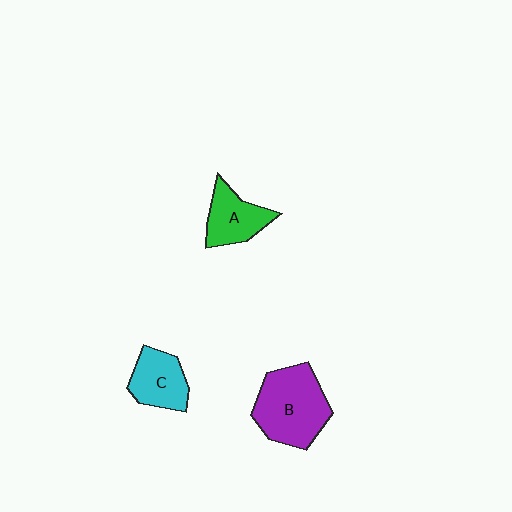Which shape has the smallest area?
Shape C (cyan).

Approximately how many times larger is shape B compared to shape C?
Approximately 1.7 times.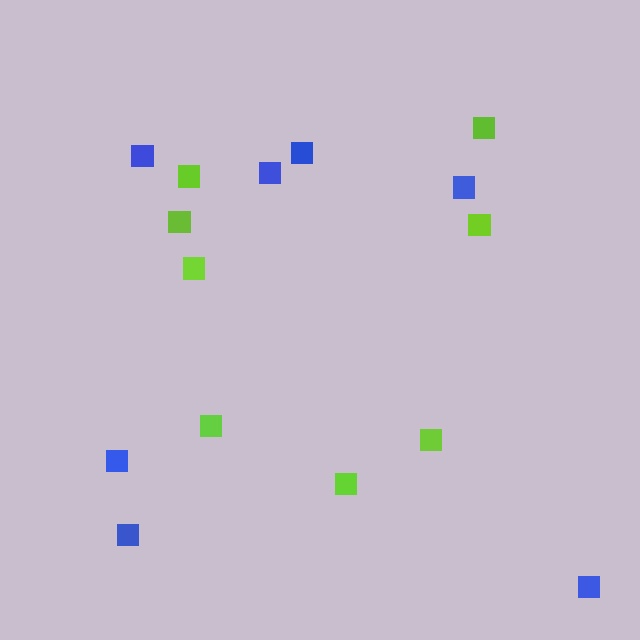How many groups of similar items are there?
There are 2 groups: one group of blue squares (7) and one group of lime squares (8).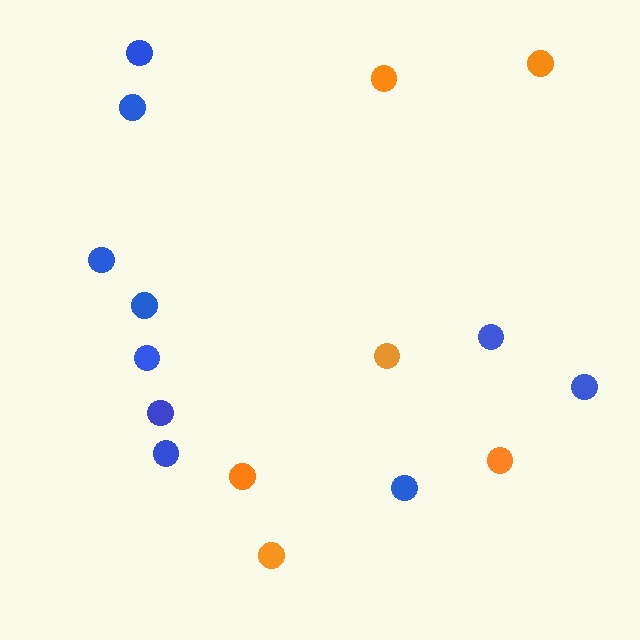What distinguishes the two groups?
There are 2 groups: one group of orange circles (6) and one group of blue circles (10).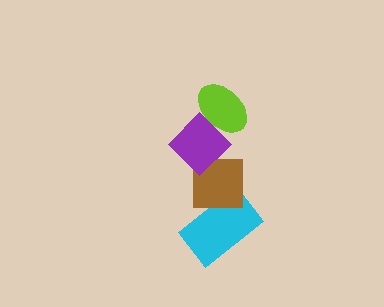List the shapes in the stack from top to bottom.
From top to bottom: the lime ellipse, the purple diamond, the brown square, the cyan rectangle.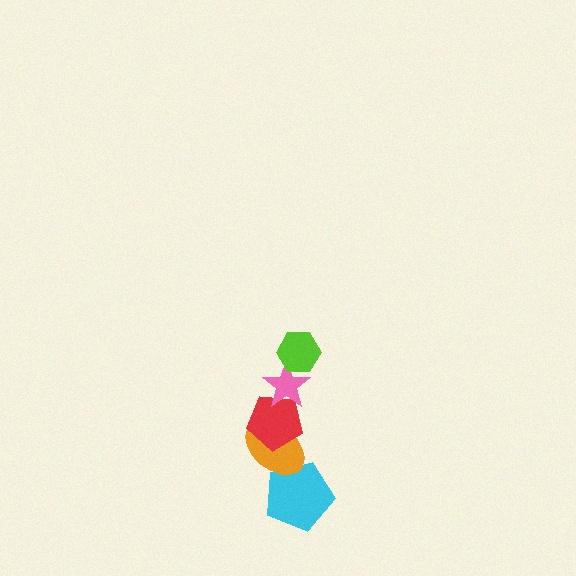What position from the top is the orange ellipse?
The orange ellipse is 4th from the top.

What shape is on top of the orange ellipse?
The red pentagon is on top of the orange ellipse.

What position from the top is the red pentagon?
The red pentagon is 3rd from the top.